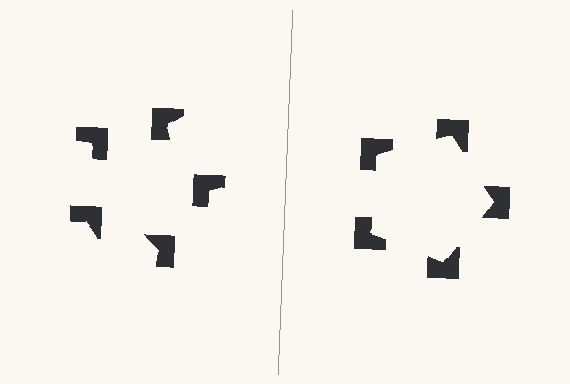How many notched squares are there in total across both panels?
10 — 5 on each side.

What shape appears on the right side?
An illusory pentagon.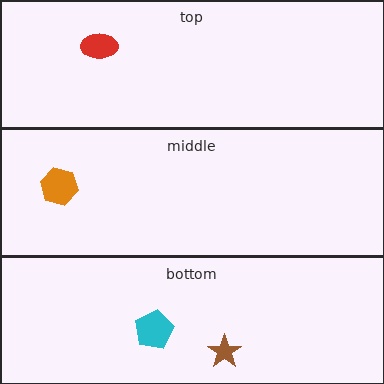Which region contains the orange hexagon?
The middle region.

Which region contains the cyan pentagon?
The bottom region.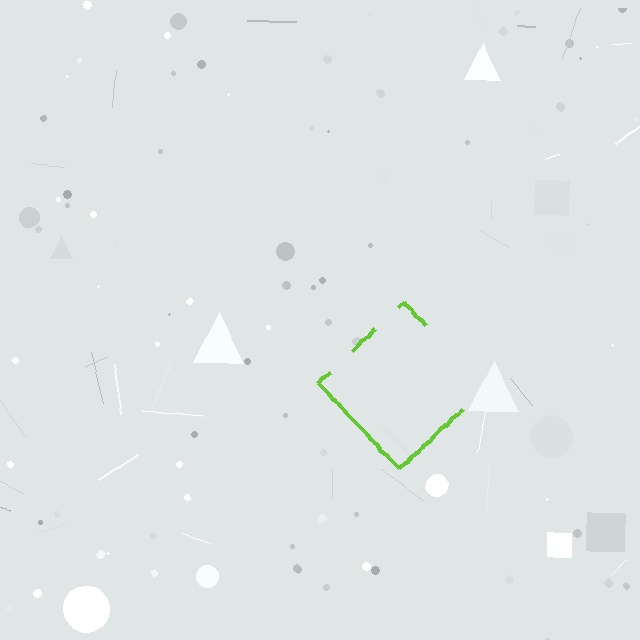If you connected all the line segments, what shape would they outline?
They would outline a diamond.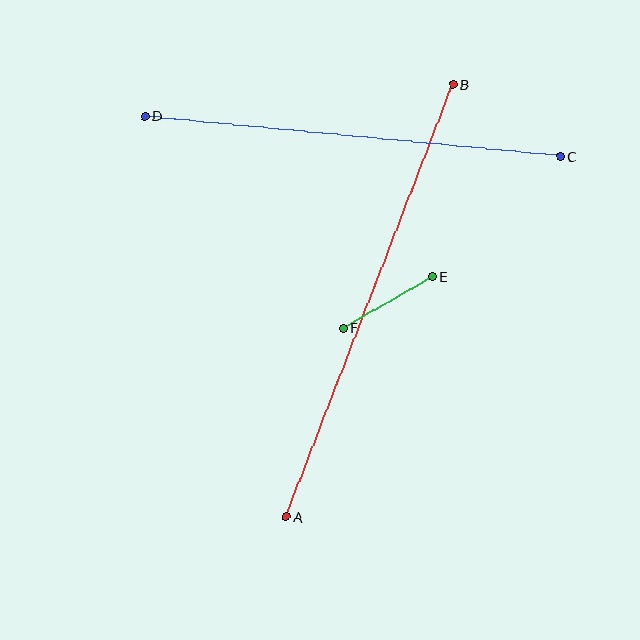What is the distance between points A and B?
The distance is approximately 464 pixels.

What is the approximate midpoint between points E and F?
The midpoint is at approximately (388, 303) pixels.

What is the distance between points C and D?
The distance is approximately 417 pixels.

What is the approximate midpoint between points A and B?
The midpoint is at approximately (370, 301) pixels.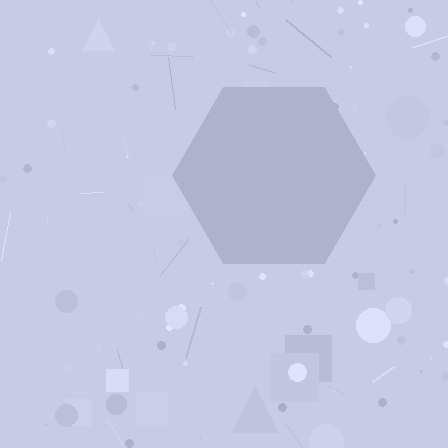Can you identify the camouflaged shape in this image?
The camouflaged shape is a hexagon.